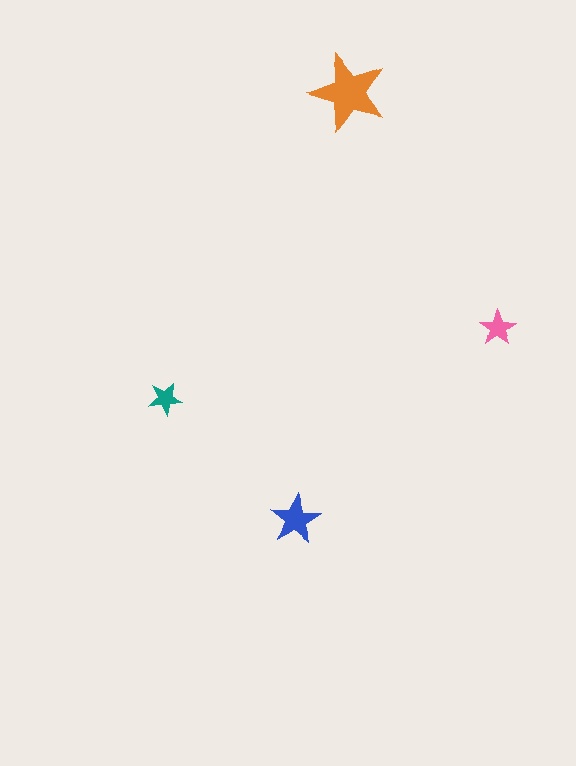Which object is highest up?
The orange star is topmost.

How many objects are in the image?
There are 4 objects in the image.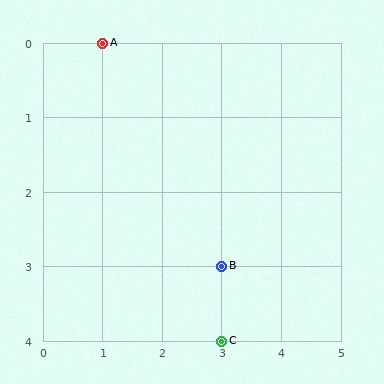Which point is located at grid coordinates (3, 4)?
Point C is at (3, 4).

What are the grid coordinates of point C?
Point C is at grid coordinates (3, 4).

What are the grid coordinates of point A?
Point A is at grid coordinates (1, 0).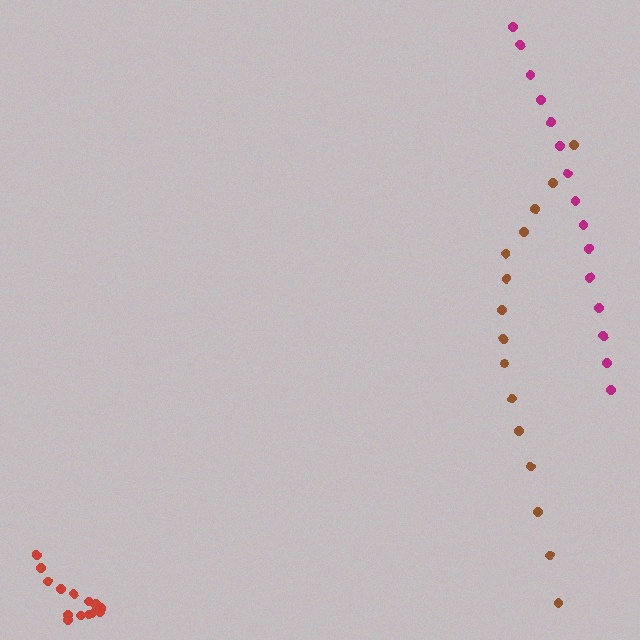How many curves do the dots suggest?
There are 3 distinct paths.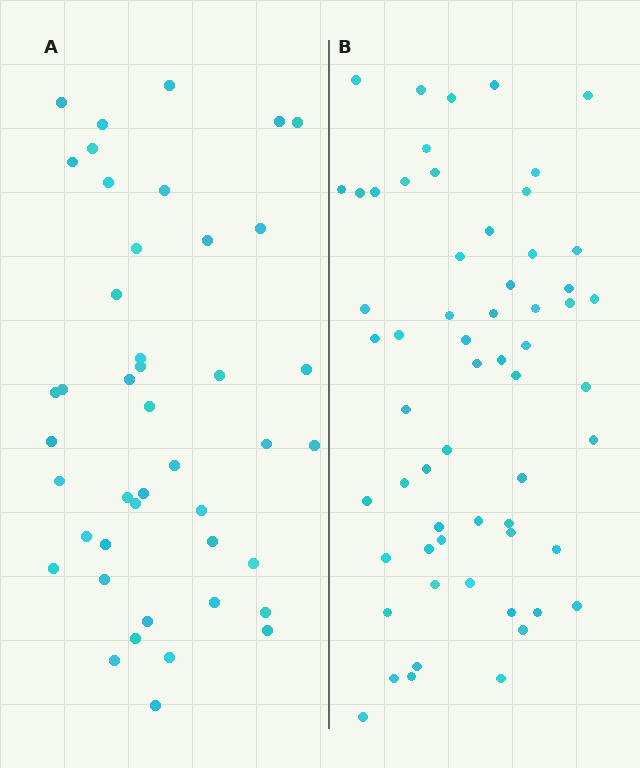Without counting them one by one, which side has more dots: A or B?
Region B (the right region) has more dots.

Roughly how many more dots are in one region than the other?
Region B has approximately 15 more dots than region A.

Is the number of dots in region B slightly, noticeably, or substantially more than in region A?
Region B has noticeably more, but not dramatically so. The ratio is roughly 1.4 to 1.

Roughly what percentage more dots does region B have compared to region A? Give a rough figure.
About 35% more.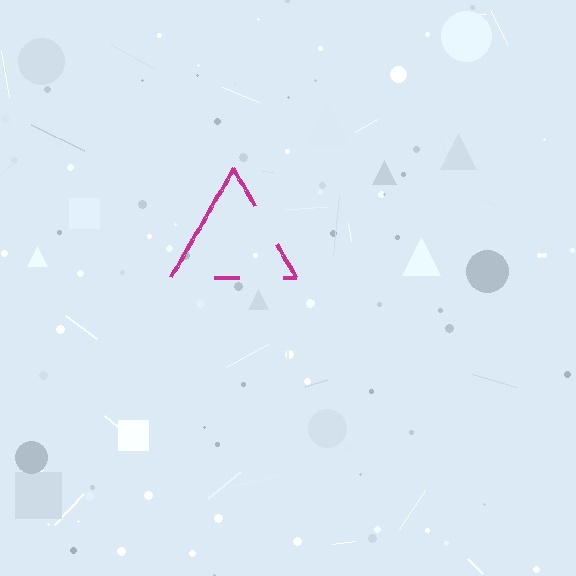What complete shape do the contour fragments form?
The contour fragments form a triangle.